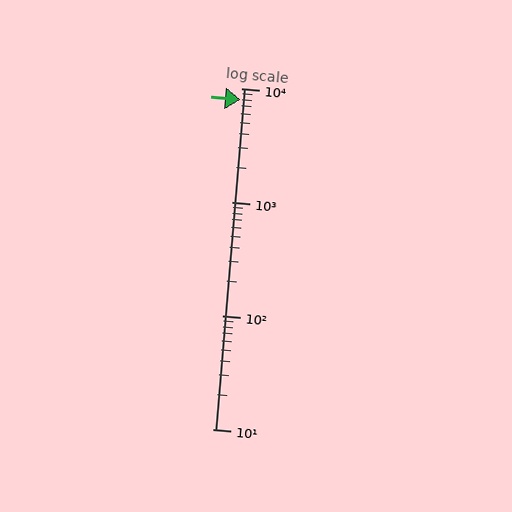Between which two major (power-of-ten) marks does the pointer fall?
The pointer is between 1000 and 10000.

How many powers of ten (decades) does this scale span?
The scale spans 3 decades, from 10 to 10000.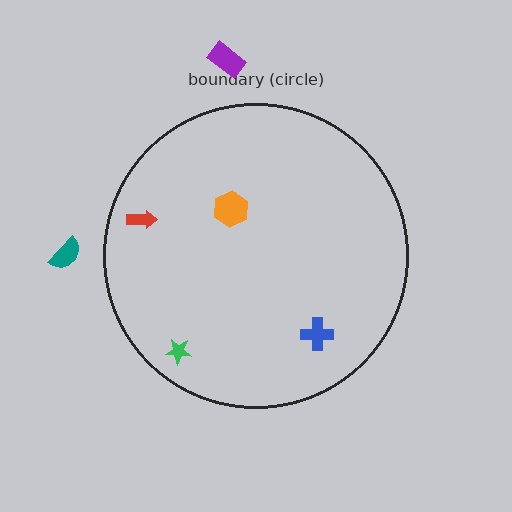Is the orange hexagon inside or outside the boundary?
Inside.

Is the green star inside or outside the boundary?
Inside.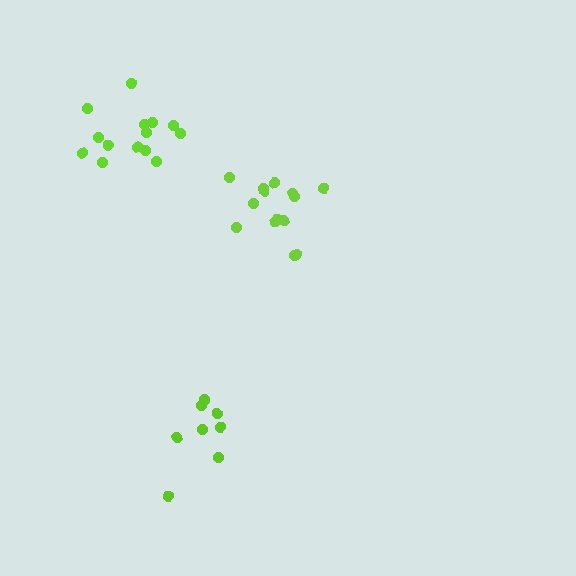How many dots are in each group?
Group 1: 15 dots, Group 2: 9 dots, Group 3: 14 dots (38 total).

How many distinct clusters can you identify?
There are 3 distinct clusters.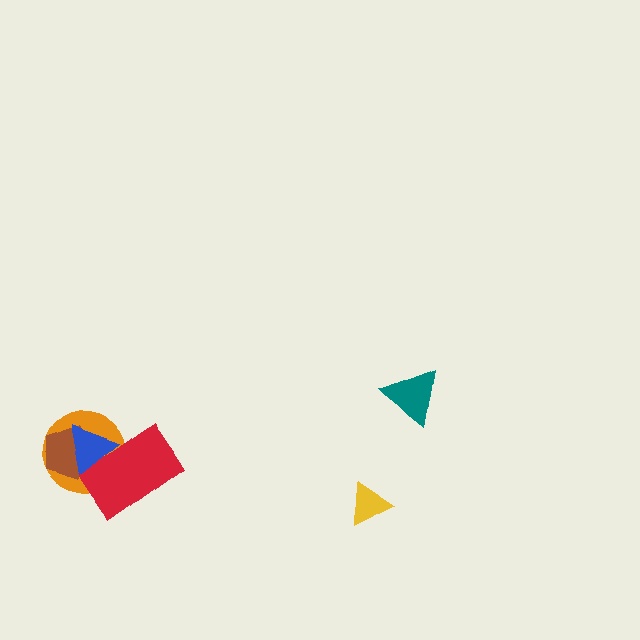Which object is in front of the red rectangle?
The blue triangle is in front of the red rectangle.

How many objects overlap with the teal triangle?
0 objects overlap with the teal triangle.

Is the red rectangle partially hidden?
Yes, it is partially covered by another shape.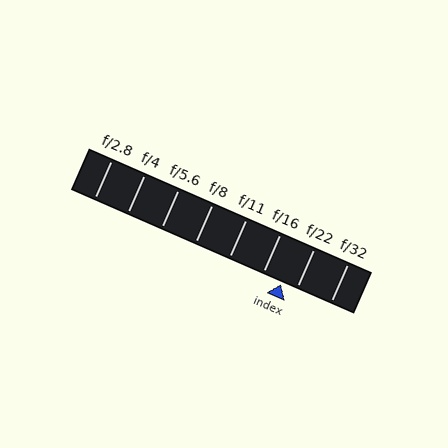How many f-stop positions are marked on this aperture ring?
There are 8 f-stop positions marked.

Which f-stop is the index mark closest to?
The index mark is closest to f/22.